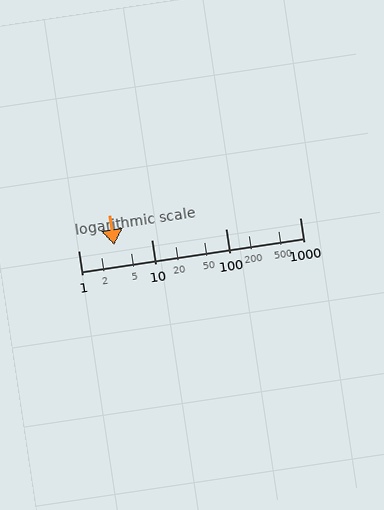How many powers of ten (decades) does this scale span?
The scale spans 3 decades, from 1 to 1000.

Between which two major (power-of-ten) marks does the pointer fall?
The pointer is between 1 and 10.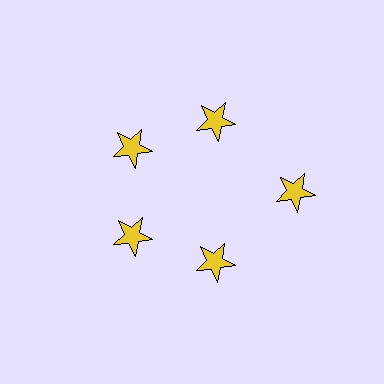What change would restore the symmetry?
The symmetry would be restored by moving it inward, back onto the ring so that all 5 stars sit at equal angles and equal distance from the center.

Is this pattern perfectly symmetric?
No. The 5 yellow stars are arranged in a ring, but one element near the 3 o'clock position is pushed outward from the center, breaking the 5-fold rotational symmetry.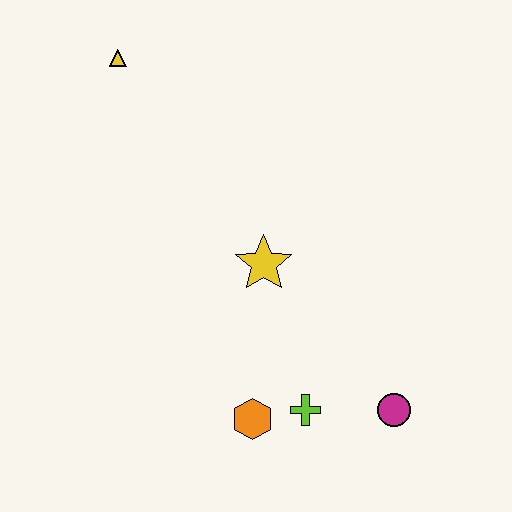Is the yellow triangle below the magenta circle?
No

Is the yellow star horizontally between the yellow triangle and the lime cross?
Yes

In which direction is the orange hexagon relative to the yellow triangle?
The orange hexagon is below the yellow triangle.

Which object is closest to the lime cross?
The orange hexagon is closest to the lime cross.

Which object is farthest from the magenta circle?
The yellow triangle is farthest from the magenta circle.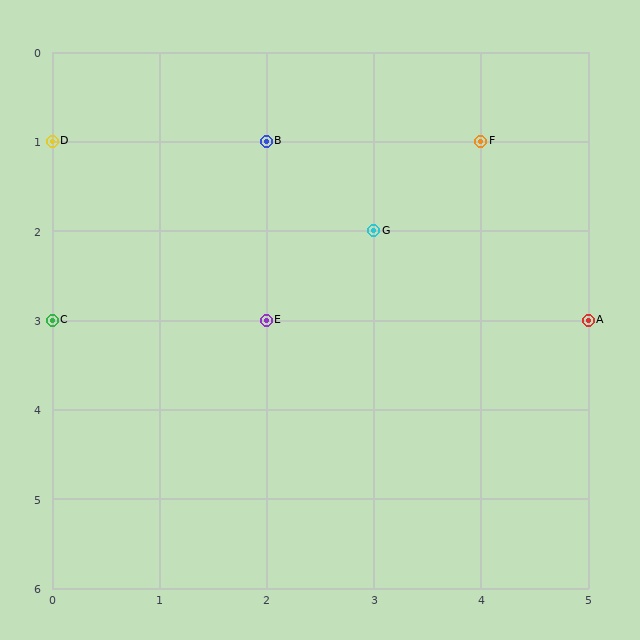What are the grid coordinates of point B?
Point B is at grid coordinates (2, 1).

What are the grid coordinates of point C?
Point C is at grid coordinates (0, 3).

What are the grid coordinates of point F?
Point F is at grid coordinates (4, 1).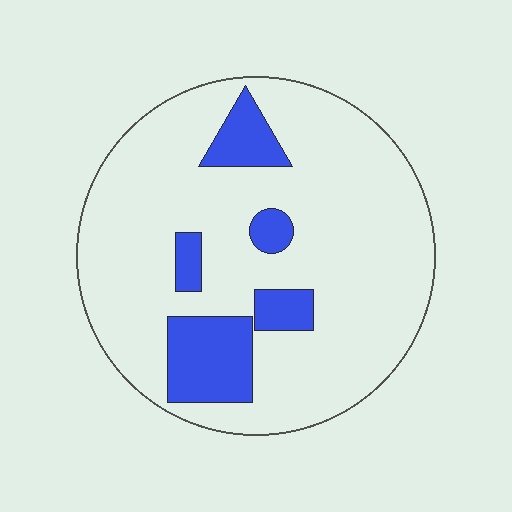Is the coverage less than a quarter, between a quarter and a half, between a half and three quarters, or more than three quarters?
Less than a quarter.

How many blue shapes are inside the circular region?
5.